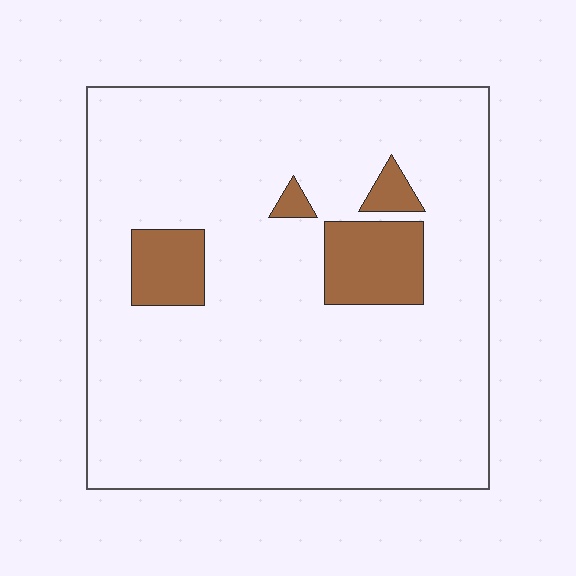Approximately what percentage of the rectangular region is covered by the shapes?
Approximately 10%.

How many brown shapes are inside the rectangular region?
4.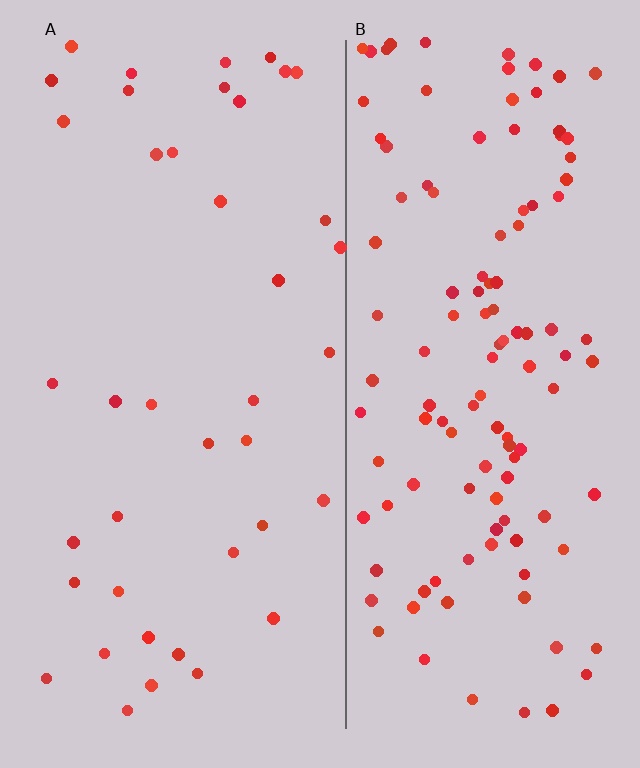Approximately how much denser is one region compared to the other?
Approximately 3.0× — region B over region A.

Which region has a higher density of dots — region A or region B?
B (the right).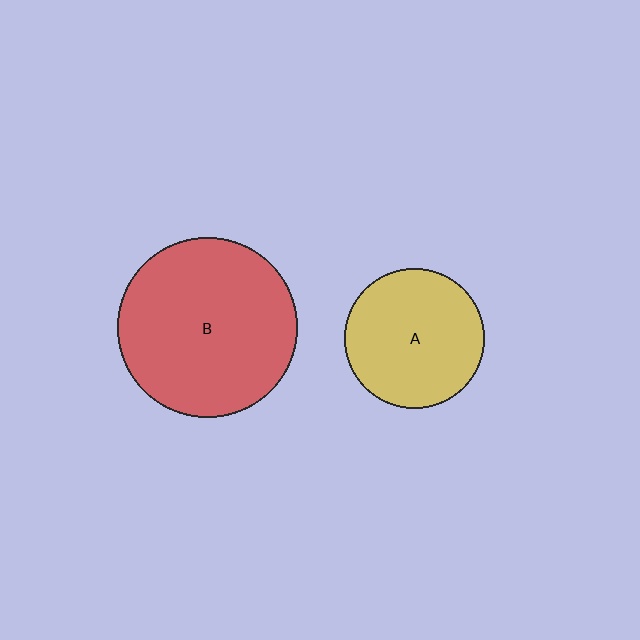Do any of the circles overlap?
No, none of the circles overlap.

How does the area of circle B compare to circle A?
Approximately 1.7 times.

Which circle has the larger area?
Circle B (red).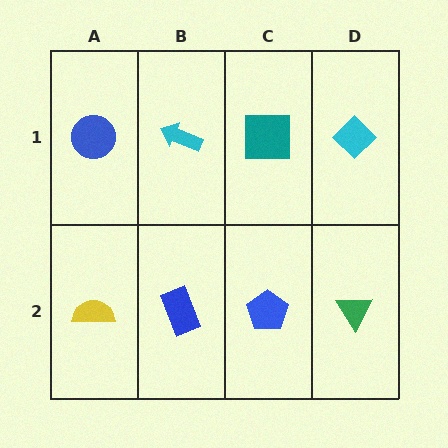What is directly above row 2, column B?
A cyan arrow.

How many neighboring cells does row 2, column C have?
3.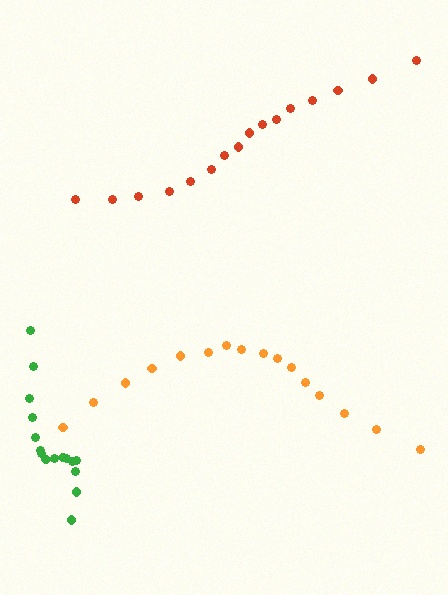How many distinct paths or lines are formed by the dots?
There are 3 distinct paths.